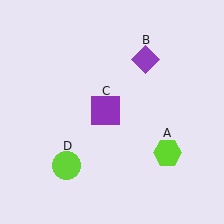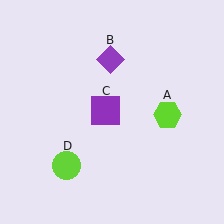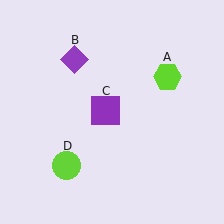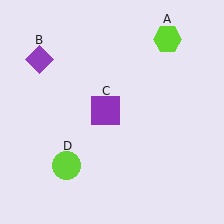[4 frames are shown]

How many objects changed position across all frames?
2 objects changed position: lime hexagon (object A), purple diamond (object B).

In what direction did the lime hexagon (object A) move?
The lime hexagon (object A) moved up.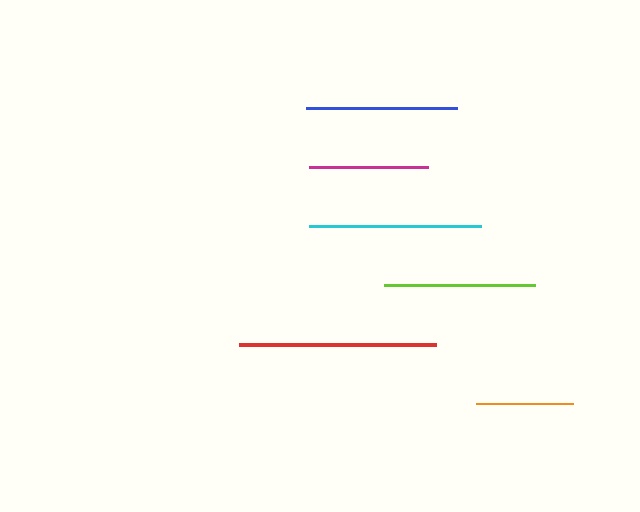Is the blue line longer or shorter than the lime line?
The blue line is longer than the lime line.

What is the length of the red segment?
The red segment is approximately 197 pixels long.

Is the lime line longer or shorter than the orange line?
The lime line is longer than the orange line.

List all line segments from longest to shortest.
From longest to shortest: red, cyan, blue, lime, magenta, orange.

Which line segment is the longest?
The red line is the longest at approximately 197 pixels.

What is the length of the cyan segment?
The cyan segment is approximately 171 pixels long.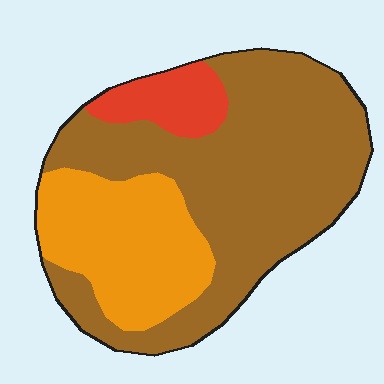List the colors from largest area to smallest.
From largest to smallest: brown, orange, red.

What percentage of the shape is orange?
Orange covers 28% of the shape.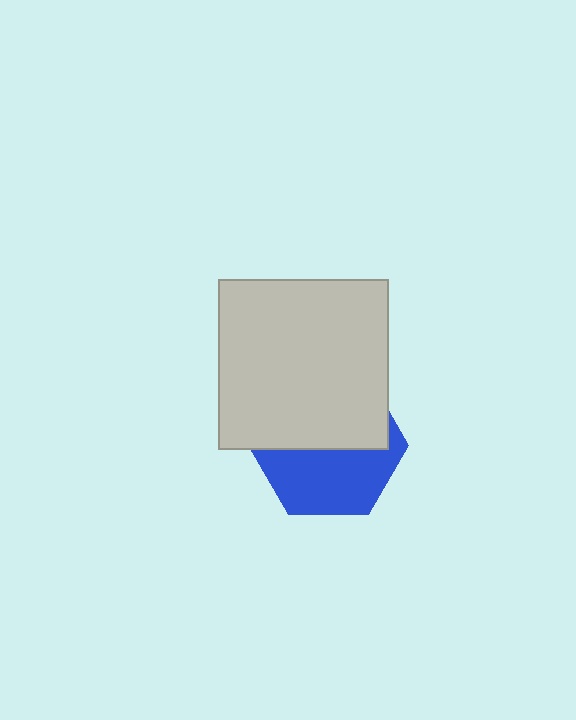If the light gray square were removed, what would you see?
You would see the complete blue hexagon.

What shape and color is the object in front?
The object in front is a light gray square.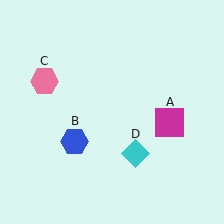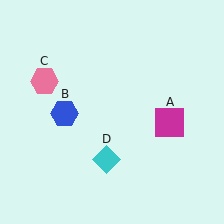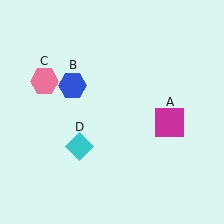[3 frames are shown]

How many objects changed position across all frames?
2 objects changed position: blue hexagon (object B), cyan diamond (object D).